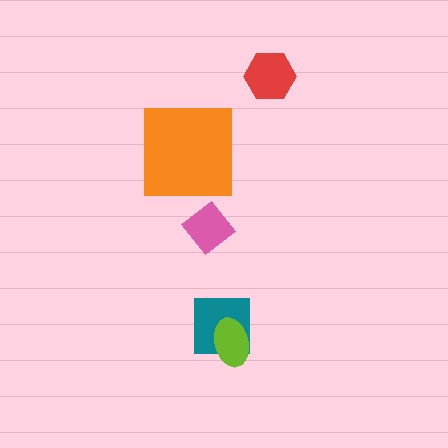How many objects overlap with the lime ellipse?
1 object overlaps with the lime ellipse.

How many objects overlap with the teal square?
1 object overlaps with the teal square.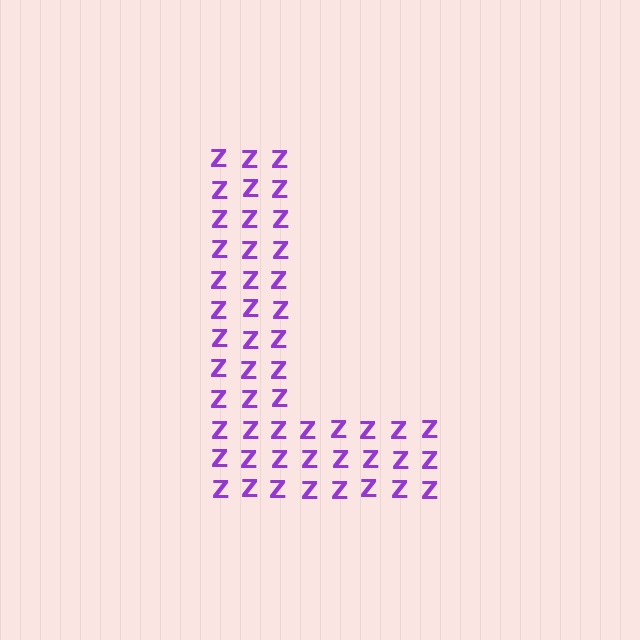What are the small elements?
The small elements are letter Z's.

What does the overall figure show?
The overall figure shows the letter L.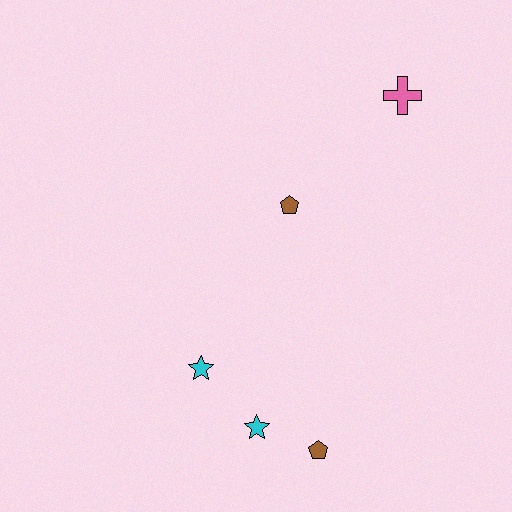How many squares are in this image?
There are no squares.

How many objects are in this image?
There are 5 objects.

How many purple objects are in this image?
There are no purple objects.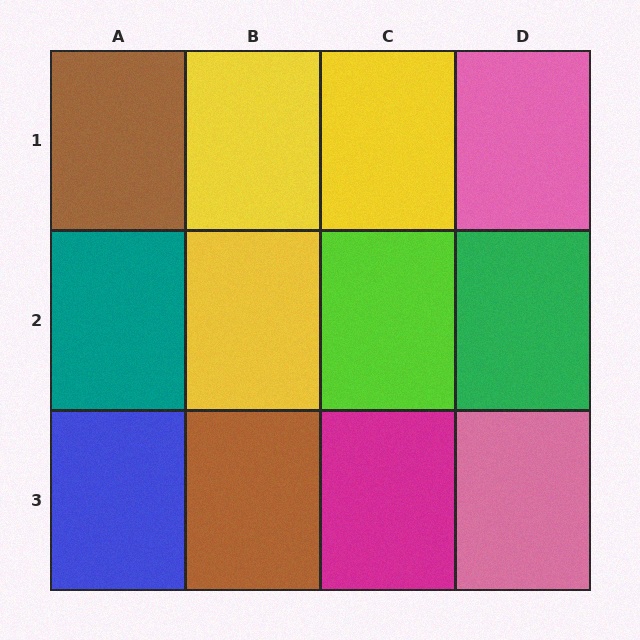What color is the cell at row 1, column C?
Yellow.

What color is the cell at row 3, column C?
Magenta.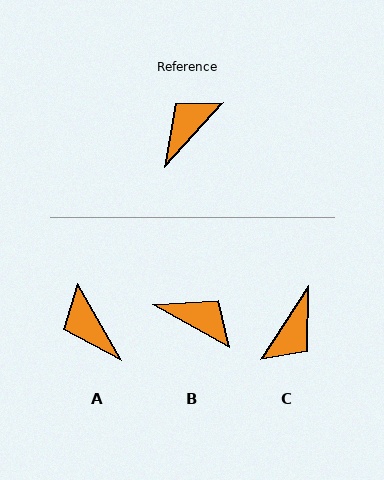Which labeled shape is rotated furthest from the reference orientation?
C, about 170 degrees away.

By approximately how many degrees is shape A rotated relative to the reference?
Approximately 72 degrees counter-clockwise.